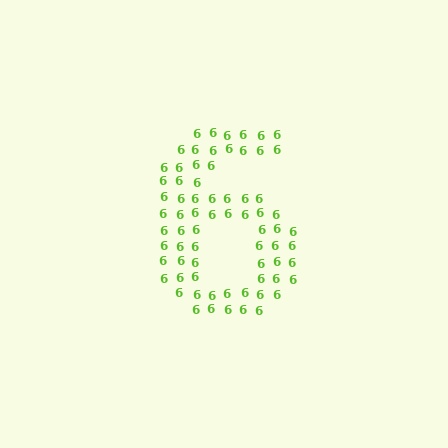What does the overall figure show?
The overall figure shows the digit 6.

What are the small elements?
The small elements are digit 6's.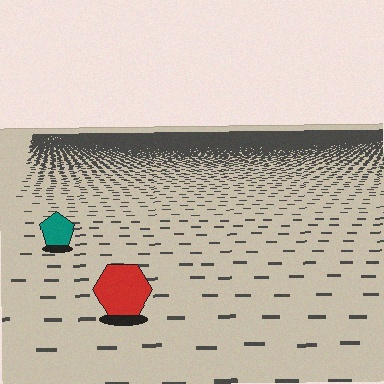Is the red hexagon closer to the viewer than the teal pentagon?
Yes. The red hexagon is closer — you can tell from the texture gradient: the ground texture is coarser near it.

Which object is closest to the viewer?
The red hexagon is closest. The texture marks near it are larger and more spread out.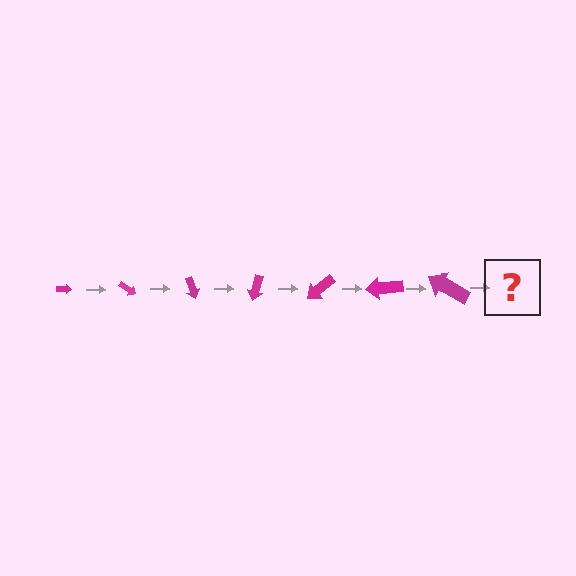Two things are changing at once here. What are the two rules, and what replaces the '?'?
The two rules are that the arrow grows larger each step and it rotates 35 degrees each step. The '?' should be an arrow, larger than the previous one and rotated 245 degrees from the start.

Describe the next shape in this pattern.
It should be an arrow, larger than the previous one and rotated 245 degrees from the start.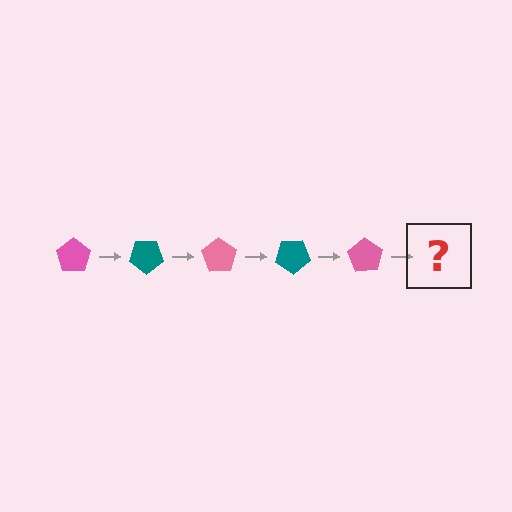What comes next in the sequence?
The next element should be a teal pentagon, rotated 175 degrees from the start.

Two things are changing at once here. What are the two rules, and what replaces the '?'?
The two rules are that it rotates 35 degrees each step and the color cycles through pink and teal. The '?' should be a teal pentagon, rotated 175 degrees from the start.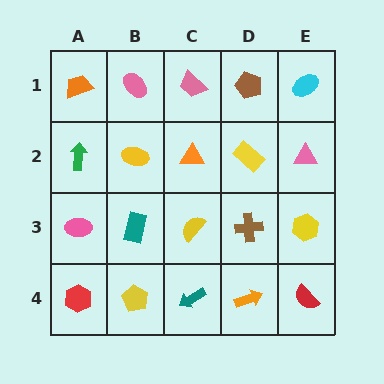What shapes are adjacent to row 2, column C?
A pink trapezoid (row 1, column C), a yellow semicircle (row 3, column C), a yellow ellipse (row 2, column B), a yellow rectangle (row 2, column D).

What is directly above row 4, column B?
A teal rectangle.